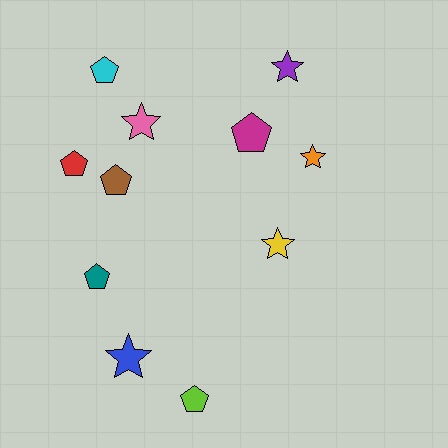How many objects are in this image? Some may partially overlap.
There are 11 objects.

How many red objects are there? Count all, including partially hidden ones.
There is 1 red object.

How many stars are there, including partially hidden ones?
There are 5 stars.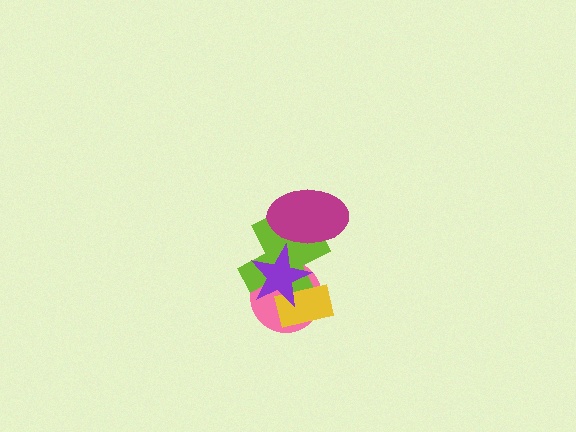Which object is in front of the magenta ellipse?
The purple star is in front of the magenta ellipse.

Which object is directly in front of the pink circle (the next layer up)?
The lime cross is directly in front of the pink circle.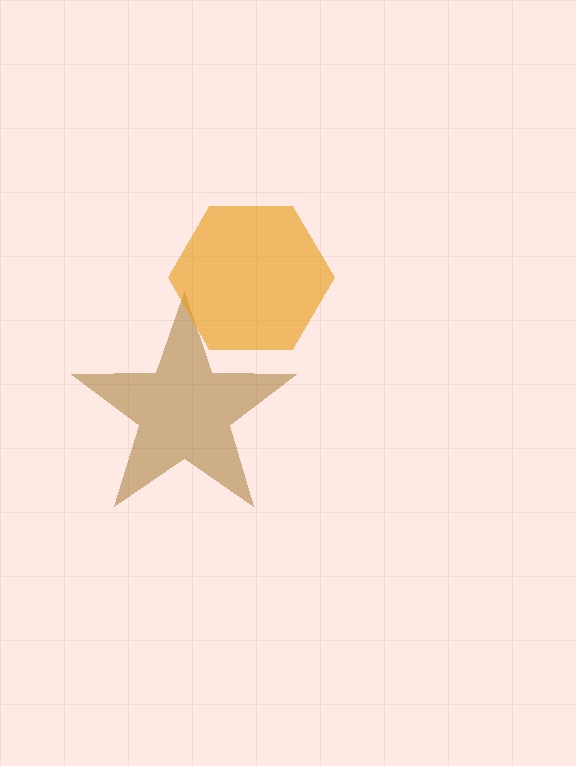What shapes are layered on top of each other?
The layered shapes are: a brown star, an orange hexagon.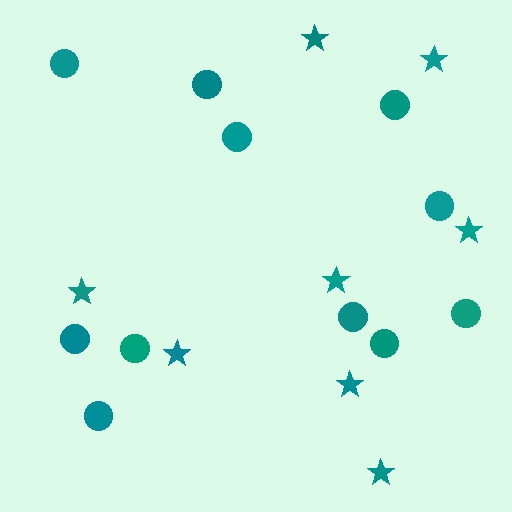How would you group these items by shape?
There are 2 groups: one group of circles (11) and one group of stars (8).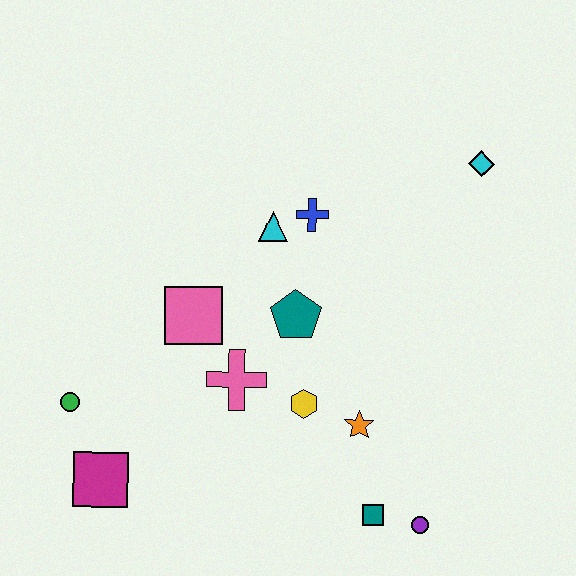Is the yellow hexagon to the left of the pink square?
No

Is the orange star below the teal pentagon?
Yes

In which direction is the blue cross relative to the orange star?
The blue cross is above the orange star.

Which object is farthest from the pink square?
The cyan diamond is farthest from the pink square.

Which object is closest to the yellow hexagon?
The orange star is closest to the yellow hexagon.